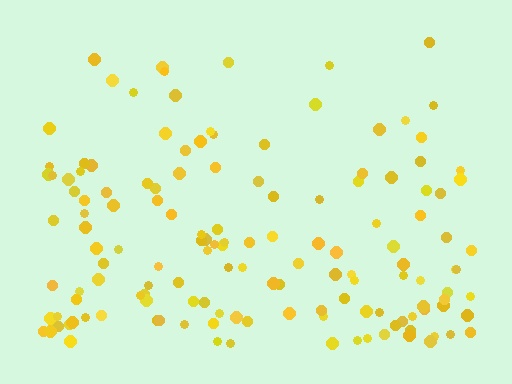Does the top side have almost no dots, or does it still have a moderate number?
Still a moderate number, just noticeably fewer than the bottom.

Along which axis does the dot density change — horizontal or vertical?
Vertical.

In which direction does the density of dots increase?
From top to bottom, with the bottom side densest.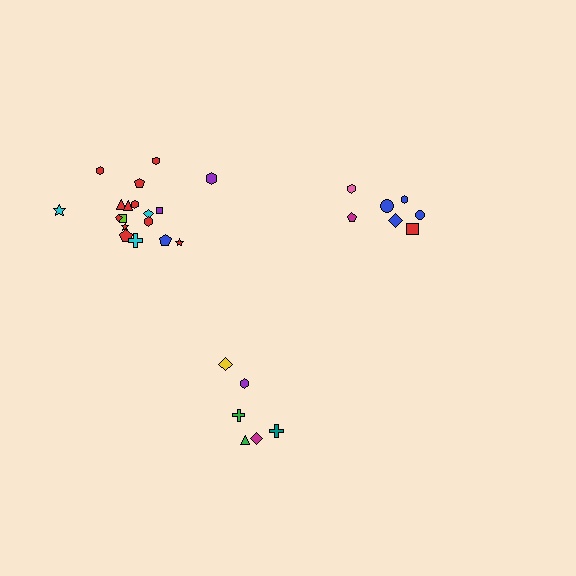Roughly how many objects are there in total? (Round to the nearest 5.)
Roughly 30 objects in total.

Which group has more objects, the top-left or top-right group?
The top-left group.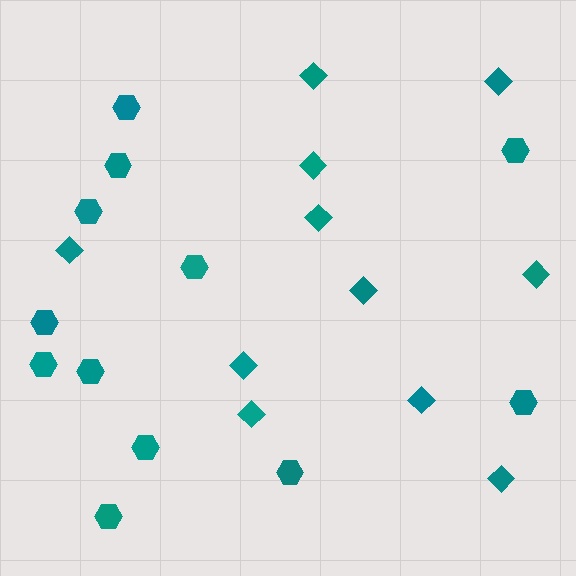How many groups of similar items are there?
There are 2 groups: one group of diamonds (11) and one group of hexagons (12).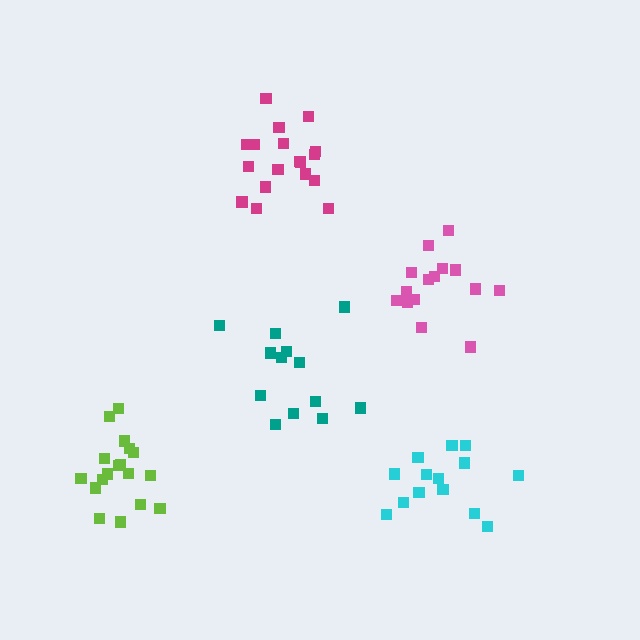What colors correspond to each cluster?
The clusters are colored: lime, cyan, pink, magenta, teal.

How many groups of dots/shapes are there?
There are 5 groups.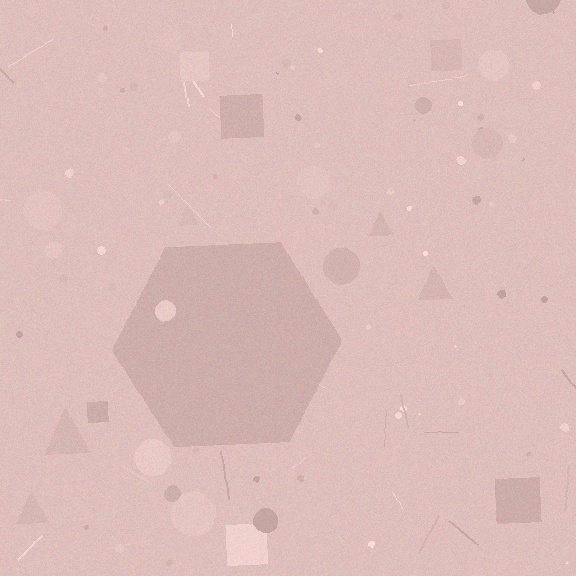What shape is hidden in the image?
A hexagon is hidden in the image.